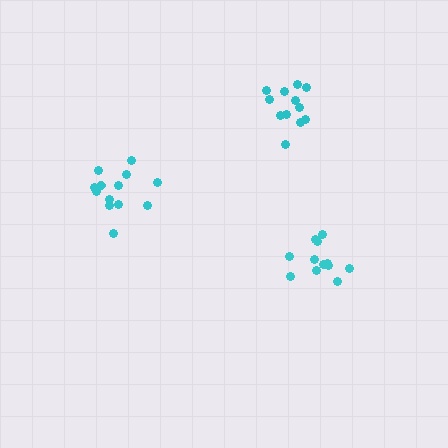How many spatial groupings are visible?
There are 3 spatial groupings.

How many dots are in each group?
Group 1: 12 dots, Group 2: 13 dots, Group 3: 12 dots (37 total).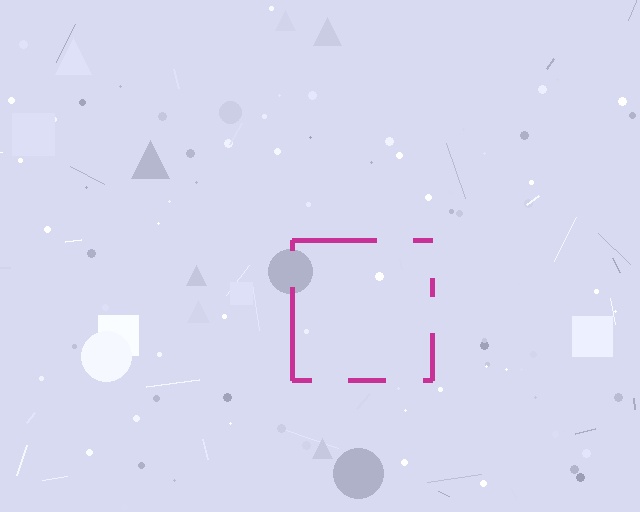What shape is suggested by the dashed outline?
The dashed outline suggests a square.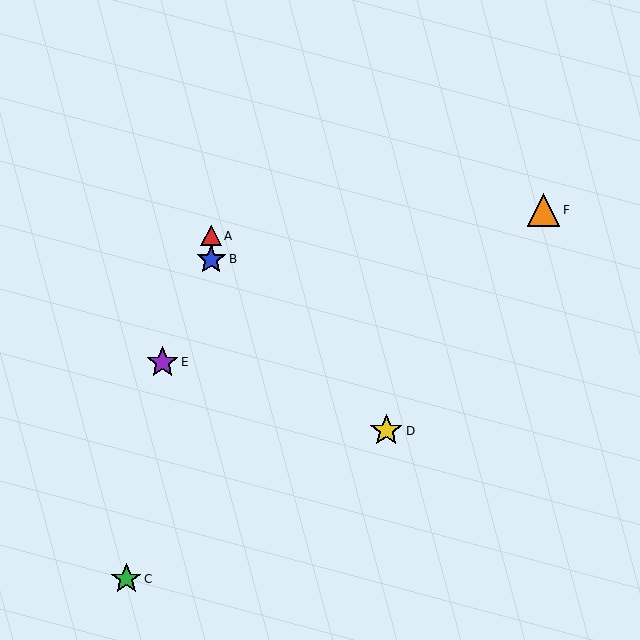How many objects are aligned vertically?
2 objects (A, B) are aligned vertically.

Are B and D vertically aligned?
No, B is at x≈211 and D is at x≈386.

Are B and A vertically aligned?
Yes, both are at x≈211.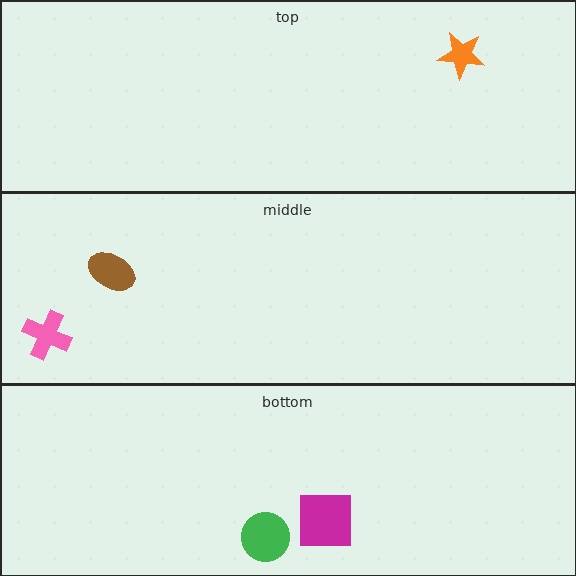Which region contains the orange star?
The top region.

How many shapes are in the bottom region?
2.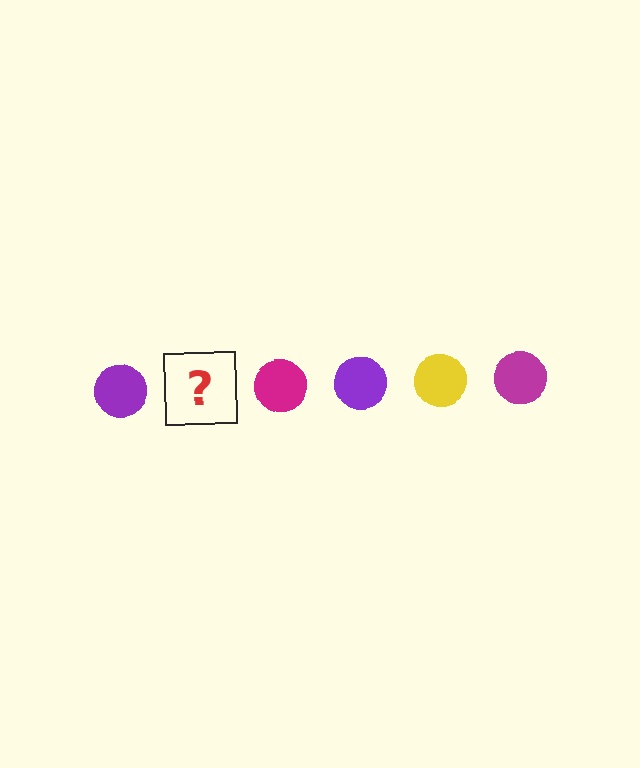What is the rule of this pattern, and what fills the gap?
The rule is that the pattern cycles through purple, yellow, magenta circles. The gap should be filled with a yellow circle.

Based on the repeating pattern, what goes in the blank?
The blank should be a yellow circle.